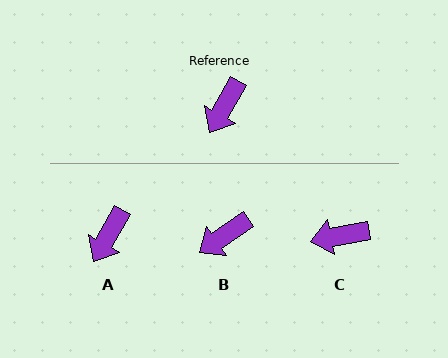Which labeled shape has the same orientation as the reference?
A.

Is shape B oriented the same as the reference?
No, it is off by about 26 degrees.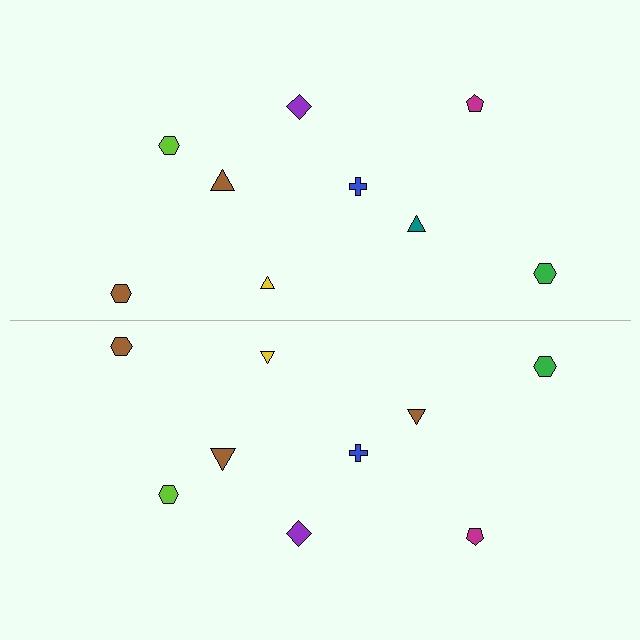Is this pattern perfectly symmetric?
No, the pattern is not perfectly symmetric. The brown triangle on the bottom side breaks the symmetry — its mirror counterpart is teal.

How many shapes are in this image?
There are 18 shapes in this image.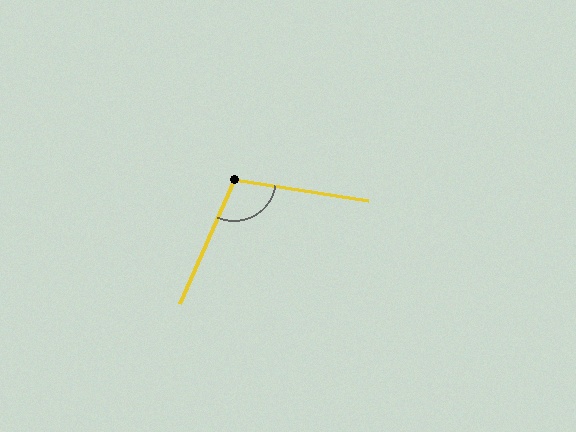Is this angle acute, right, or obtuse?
It is obtuse.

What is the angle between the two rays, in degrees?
Approximately 104 degrees.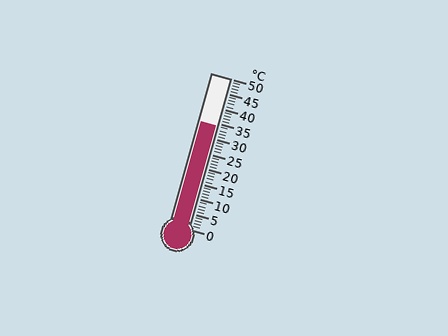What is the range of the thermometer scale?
The thermometer scale ranges from 0°C to 50°C.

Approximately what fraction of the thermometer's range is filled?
The thermometer is filled to approximately 70% of its range.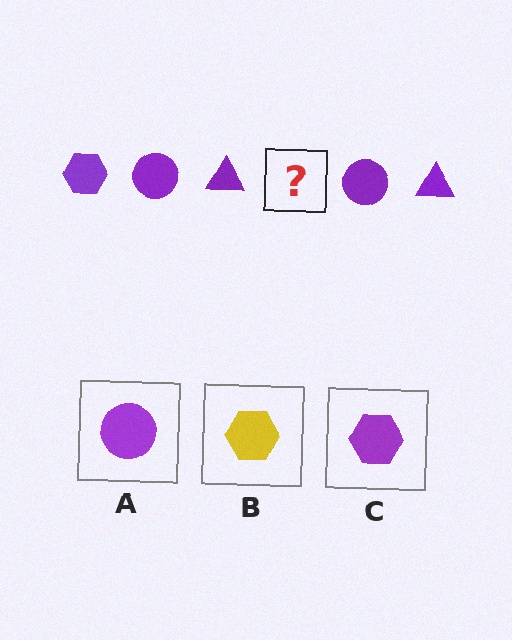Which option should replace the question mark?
Option C.